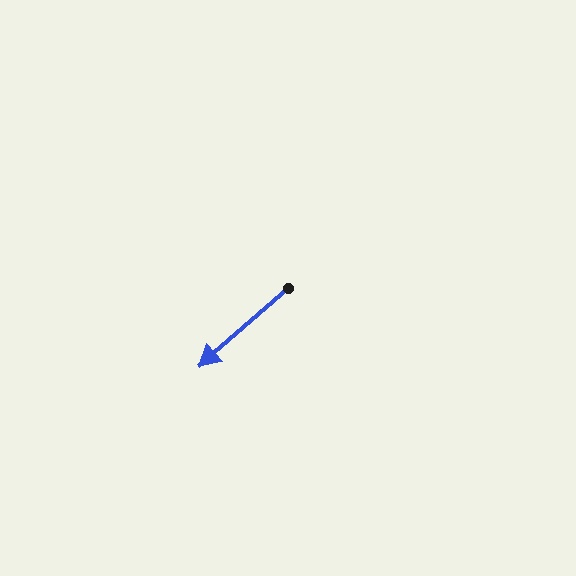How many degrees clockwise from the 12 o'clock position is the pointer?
Approximately 229 degrees.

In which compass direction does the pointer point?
Southwest.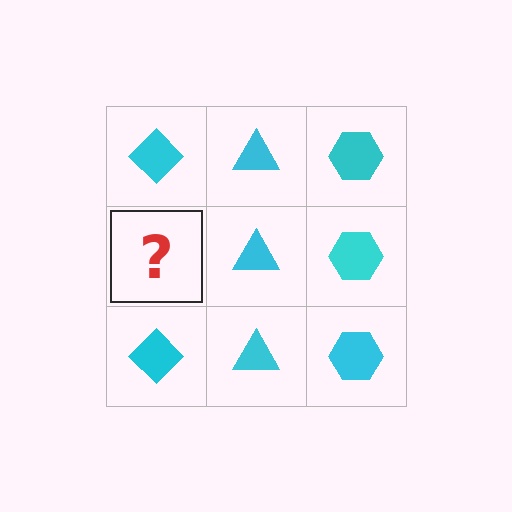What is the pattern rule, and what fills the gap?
The rule is that each column has a consistent shape. The gap should be filled with a cyan diamond.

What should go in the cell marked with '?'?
The missing cell should contain a cyan diamond.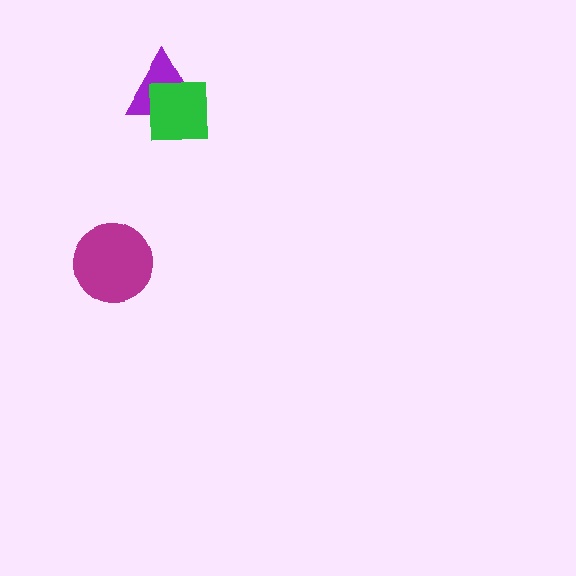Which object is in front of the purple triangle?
The green square is in front of the purple triangle.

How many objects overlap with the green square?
1 object overlaps with the green square.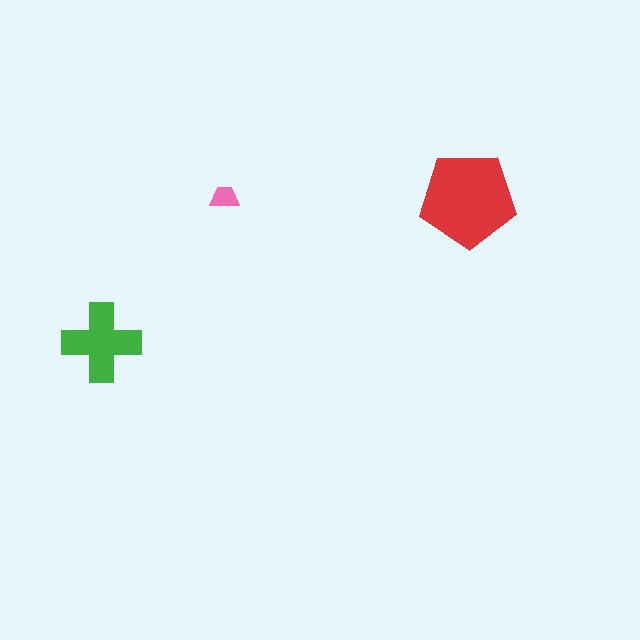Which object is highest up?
The pink trapezoid is topmost.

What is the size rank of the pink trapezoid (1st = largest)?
3rd.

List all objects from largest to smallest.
The red pentagon, the green cross, the pink trapezoid.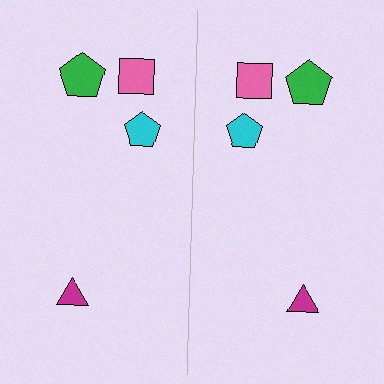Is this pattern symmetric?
Yes, this pattern has bilateral (reflection) symmetry.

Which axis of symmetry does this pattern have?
The pattern has a vertical axis of symmetry running through the center of the image.